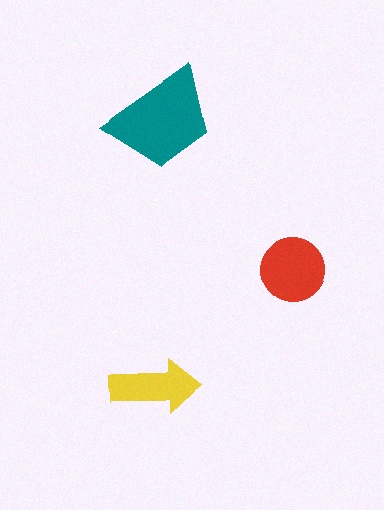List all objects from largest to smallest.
The teal trapezoid, the red circle, the yellow arrow.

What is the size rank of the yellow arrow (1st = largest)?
3rd.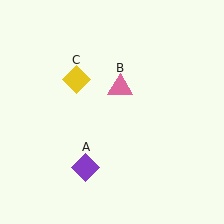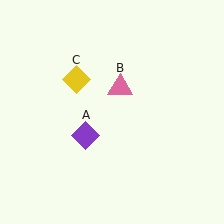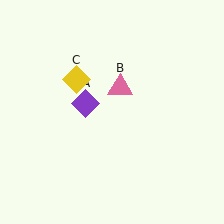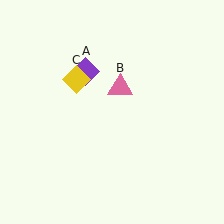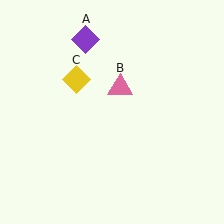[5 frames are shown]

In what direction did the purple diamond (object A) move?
The purple diamond (object A) moved up.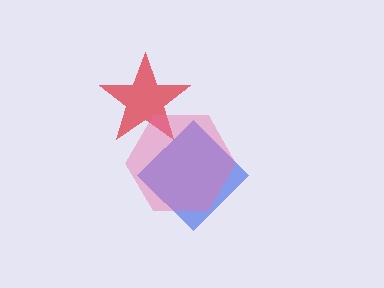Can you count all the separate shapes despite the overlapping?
Yes, there are 3 separate shapes.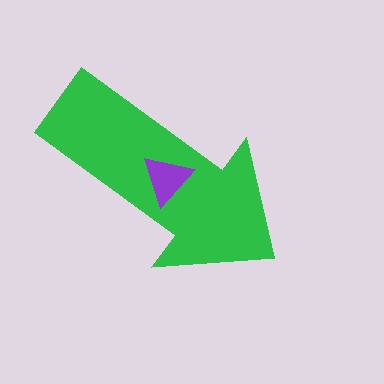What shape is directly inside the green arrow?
The purple triangle.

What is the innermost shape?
The purple triangle.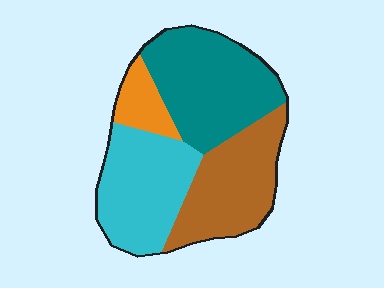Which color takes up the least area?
Orange, at roughly 10%.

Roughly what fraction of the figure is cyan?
Cyan covers 29% of the figure.